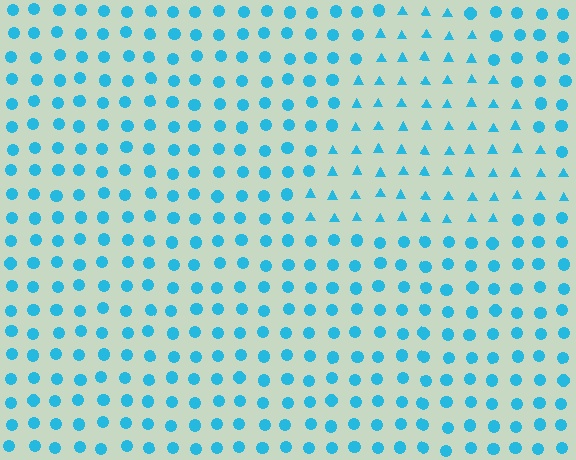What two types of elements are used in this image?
The image uses triangles inside the triangle region and circles outside it.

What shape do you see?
I see a triangle.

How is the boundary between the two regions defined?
The boundary is defined by a change in element shape: triangles inside vs. circles outside. All elements share the same color and spacing.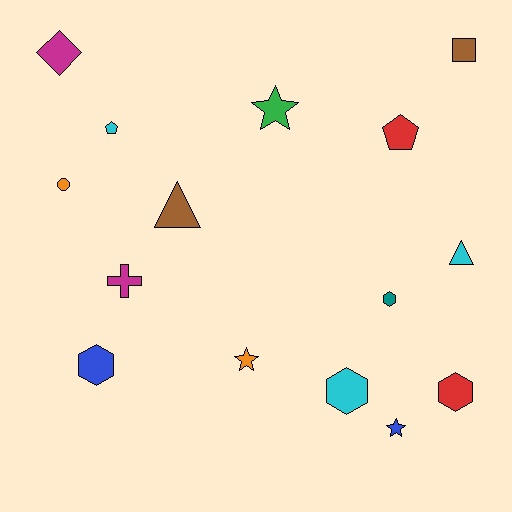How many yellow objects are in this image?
There are no yellow objects.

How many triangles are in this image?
There are 2 triangles.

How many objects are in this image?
There are 15 objects.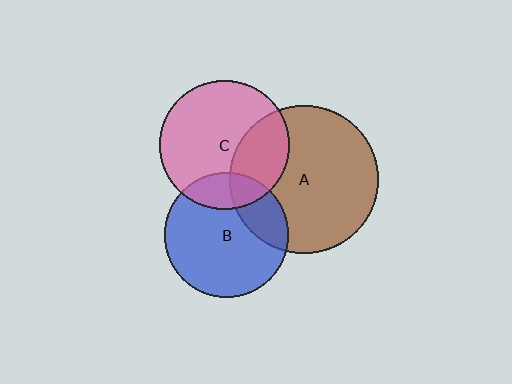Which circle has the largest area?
Circle A (brown).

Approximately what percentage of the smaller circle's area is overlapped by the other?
Approximately 25%.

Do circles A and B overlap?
Yes.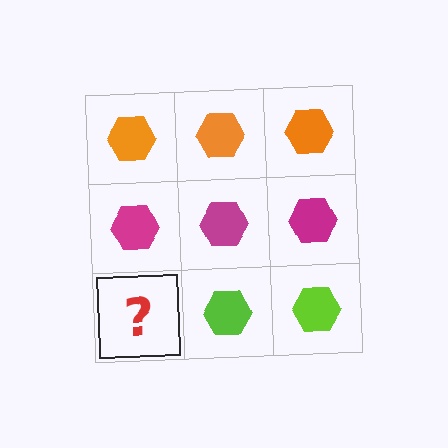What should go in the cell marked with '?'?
The missing cell should contain a lime hexagon.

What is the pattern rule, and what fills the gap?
The rule is that each row has a consistent color. The gap should be filled with a lime hexagon.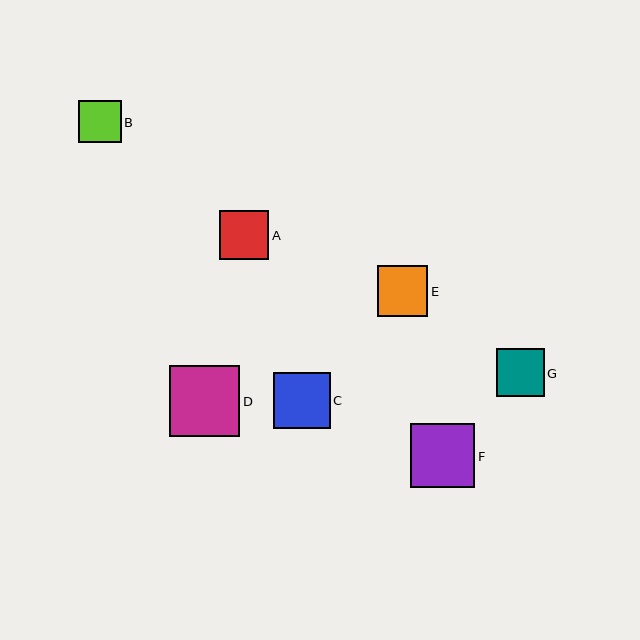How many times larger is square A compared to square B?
Square A is approximately 1.2 times the size of square B.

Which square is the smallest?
Square B is the smallest with a size of approximately 42 pixels.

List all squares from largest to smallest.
From largest to smallest: D, F, C, E, A, G, B.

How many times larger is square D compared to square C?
Square D is approximately 1.2 times the size of square C.